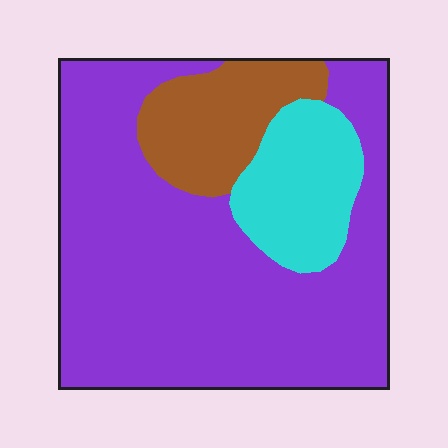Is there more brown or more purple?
Purple.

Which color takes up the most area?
Purple, at roughly 70%.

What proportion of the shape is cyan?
Cyan covers 15% of the shape.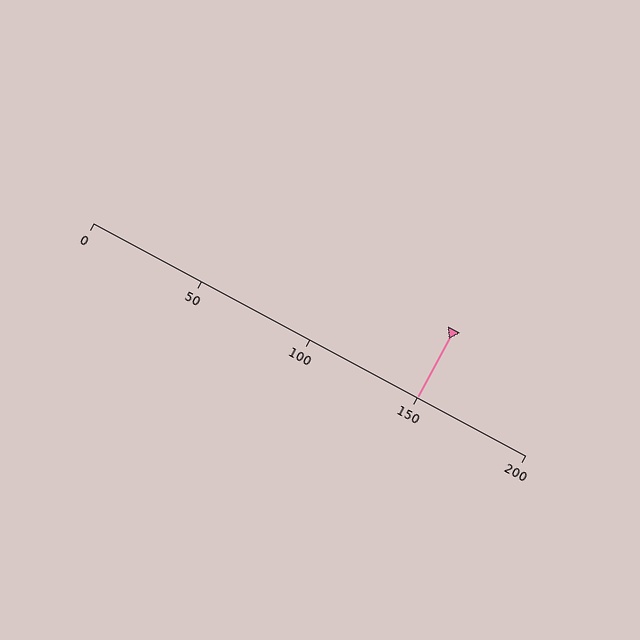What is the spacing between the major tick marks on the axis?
The major ticks are spaced 50 apart.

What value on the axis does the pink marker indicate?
The marker indicates approximately 150.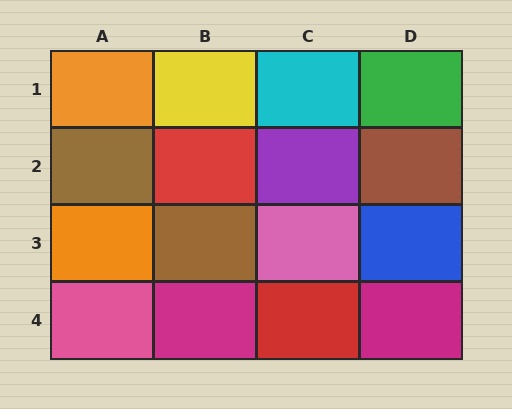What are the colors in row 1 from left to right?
Orange, yellow, cyan, green.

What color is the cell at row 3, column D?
Blue.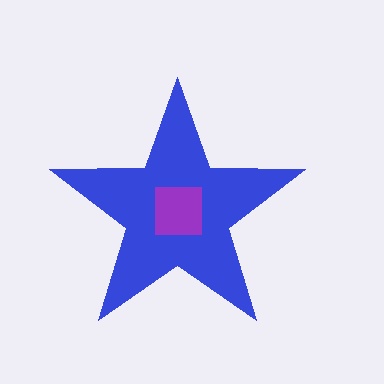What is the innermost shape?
The purple square.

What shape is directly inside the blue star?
The purple square.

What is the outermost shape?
The blue star.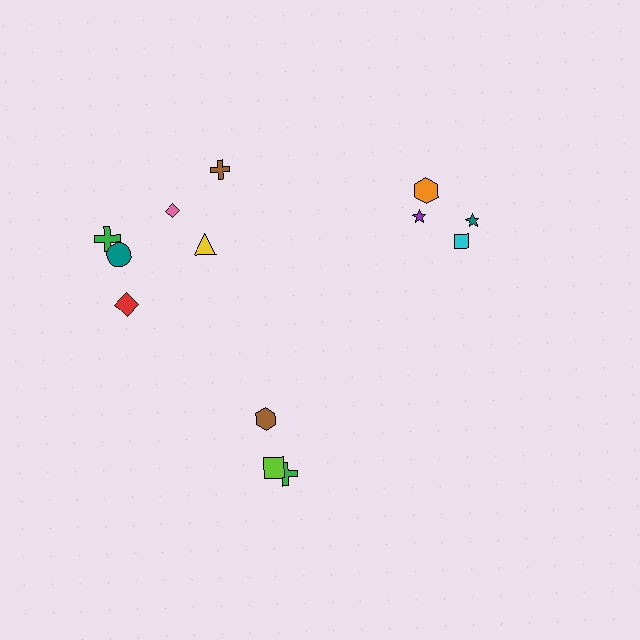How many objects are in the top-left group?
There are 6 objects.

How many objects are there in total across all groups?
There are 13 objects.